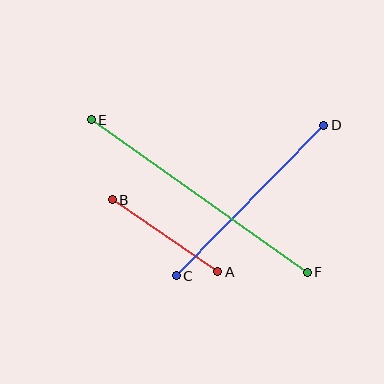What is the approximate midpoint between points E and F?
The midpoint is at approximately (199, 196) pixels.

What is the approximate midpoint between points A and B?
The midpoint is at approximately (165, 236) pixels.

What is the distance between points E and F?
The distance is approximately 265 pixels.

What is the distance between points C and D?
The distance is approximately 211 pixels.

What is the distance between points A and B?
The distance is approximately 128 pixels.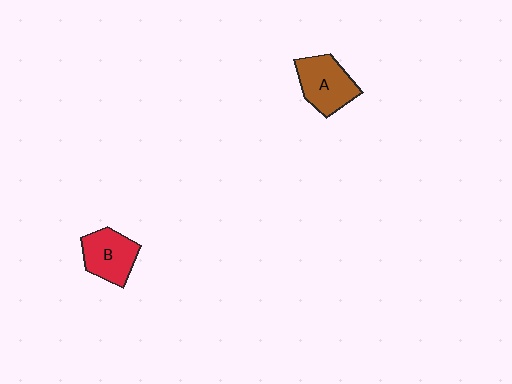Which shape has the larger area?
Shape A (brown).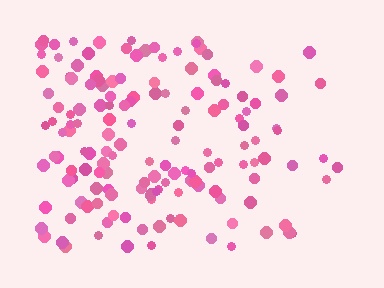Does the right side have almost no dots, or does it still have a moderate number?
Still a moderate number, just noticeably fewer than the left.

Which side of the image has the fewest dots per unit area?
The right.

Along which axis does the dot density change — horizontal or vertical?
Horizontal.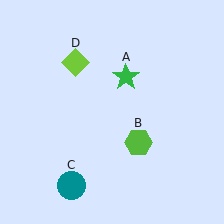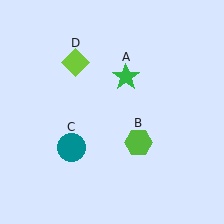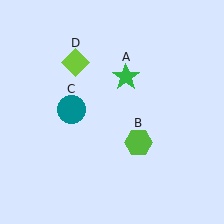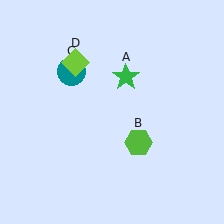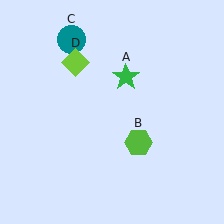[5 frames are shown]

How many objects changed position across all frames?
1 object changed position: teal circle (object C).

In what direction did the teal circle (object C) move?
The teal circle (object C) moved up.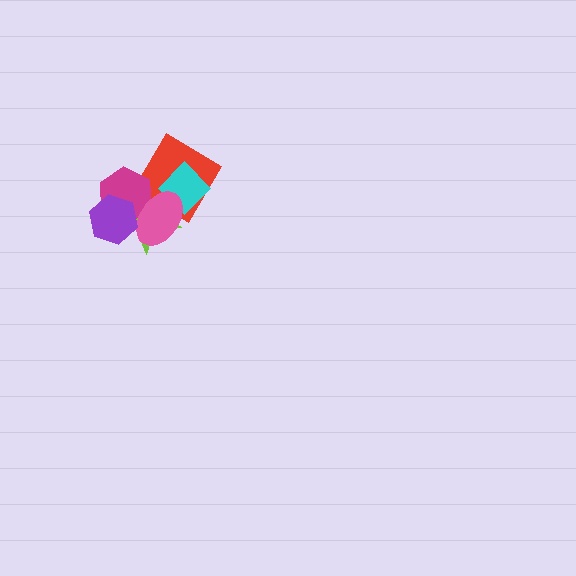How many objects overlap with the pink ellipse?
5 objects overlap with the pink ellipse.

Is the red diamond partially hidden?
Yes, it is partially covered by another shape.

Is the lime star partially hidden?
Yes, it is partially covered by another shape.